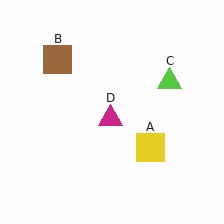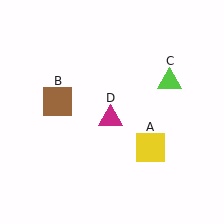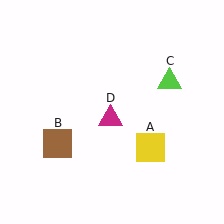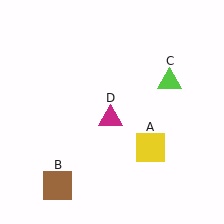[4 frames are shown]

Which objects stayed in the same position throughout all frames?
Yellow square (object A) and lime triangle (object C) and magenta triangle (object D) remained stationary.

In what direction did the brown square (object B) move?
The brown square (object B) moved down.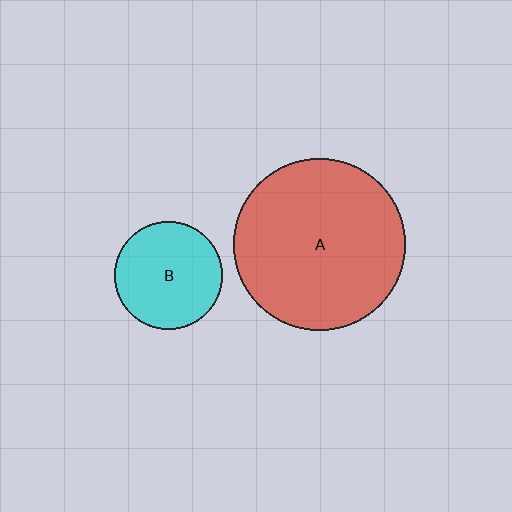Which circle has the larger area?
Circle A (red).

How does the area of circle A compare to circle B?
Approximately 2.6 times.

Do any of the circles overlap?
No, none of the circles overlap.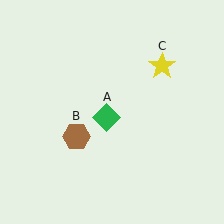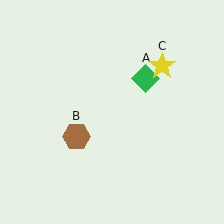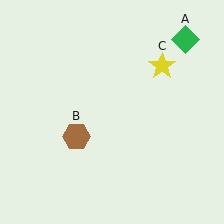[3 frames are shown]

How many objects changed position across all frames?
1 object changed position: green diamond (object A).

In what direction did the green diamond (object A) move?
The green diamond (object A) moved up and to the right.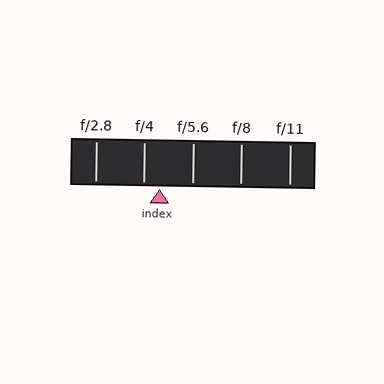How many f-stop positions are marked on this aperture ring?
There are 5 f-stop positions marked.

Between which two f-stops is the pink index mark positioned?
The index mark is between f/4 and f/5.6.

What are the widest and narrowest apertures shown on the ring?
The widest aperture shown is f/2.8 and the narrowest is f/11.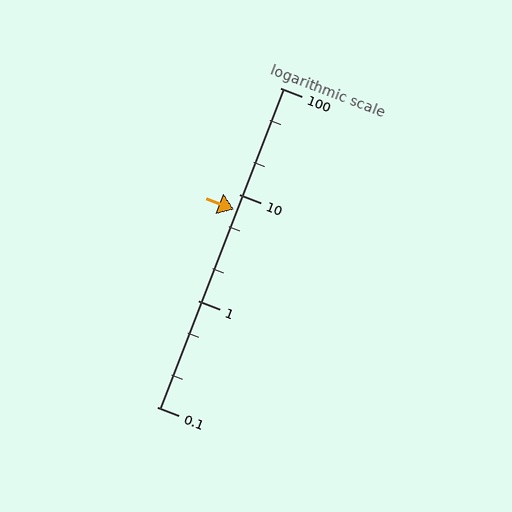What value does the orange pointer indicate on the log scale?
The pointer indicates approximately 7.1.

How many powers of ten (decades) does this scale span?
The scale spans 3 decades, from 0.1 to 100.